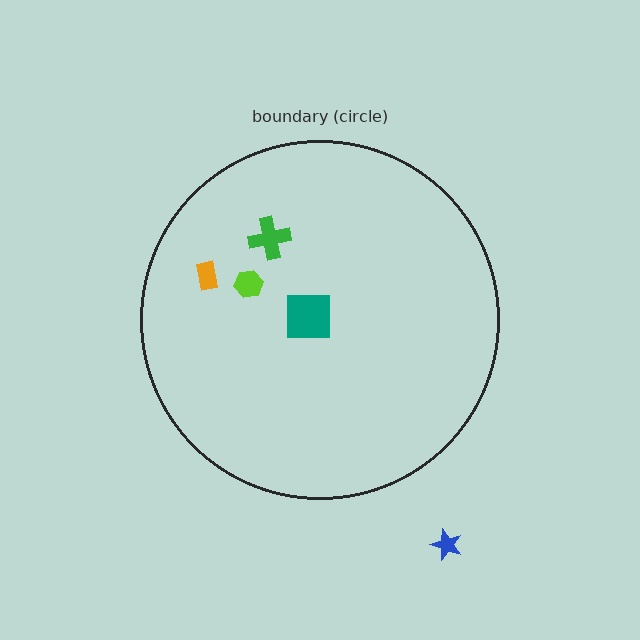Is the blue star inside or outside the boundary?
Outside.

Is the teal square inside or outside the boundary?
Inside.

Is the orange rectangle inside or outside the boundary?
Inside.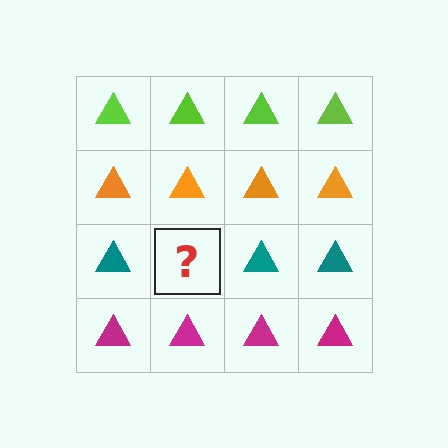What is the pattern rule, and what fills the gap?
The rule is that each row has a consistent color. The gap should be filled with a teal triangle.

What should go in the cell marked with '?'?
The missing cell should contain a teal triangle.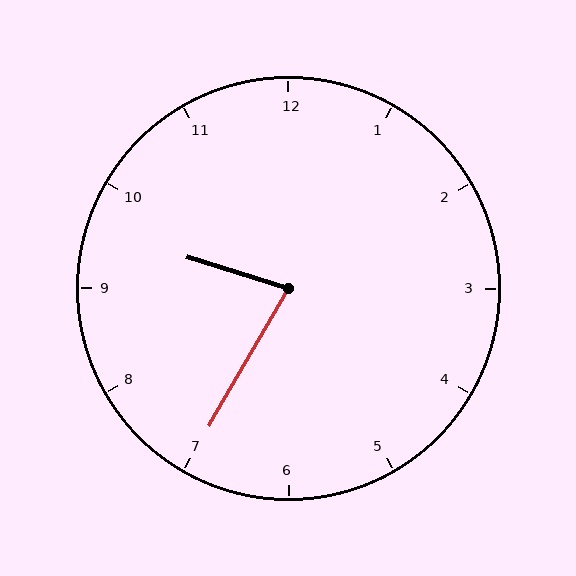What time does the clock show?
9:35.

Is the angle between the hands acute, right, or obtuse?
It is acute.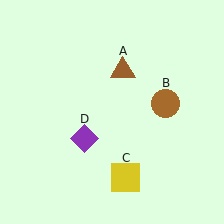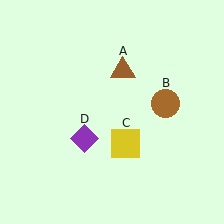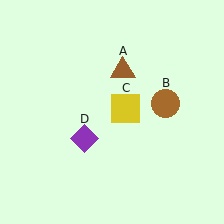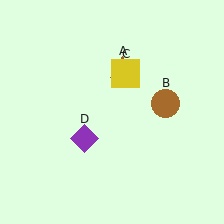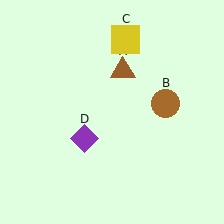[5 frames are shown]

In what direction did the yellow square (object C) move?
The yellow square (object C) moved up.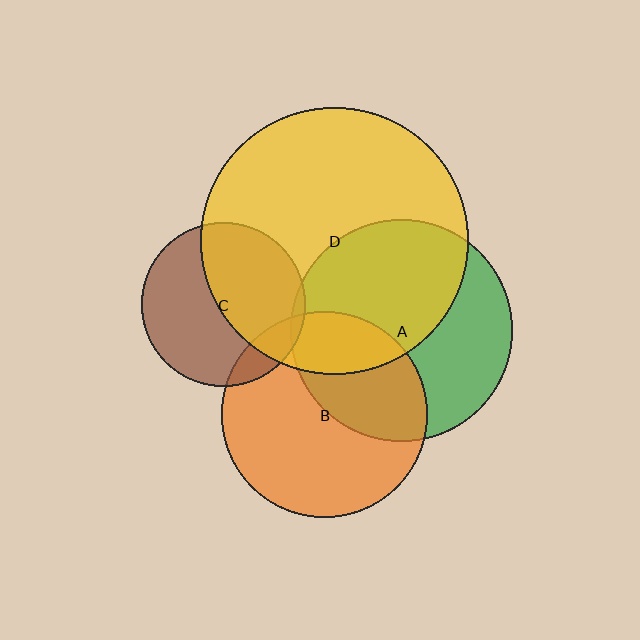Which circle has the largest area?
Circle D (yellow).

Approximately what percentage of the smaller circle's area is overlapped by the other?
Approximately 5%.